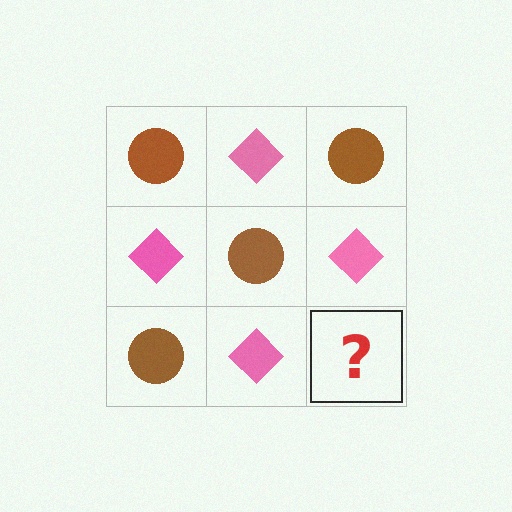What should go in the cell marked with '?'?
The missing cell should contain a brown circle.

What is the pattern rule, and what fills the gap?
The rule is that it alternates brown circle and pink diamond in a checkerboard pattern. The gap should be filled with a brown circle.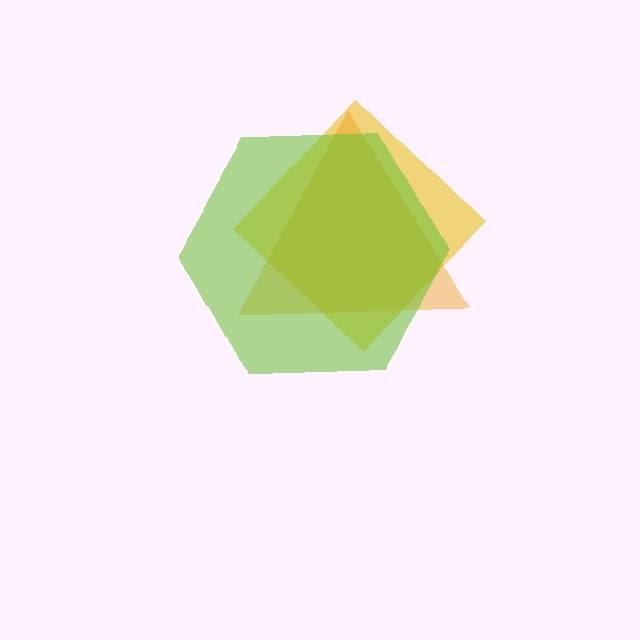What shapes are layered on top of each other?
The layered shapes are: a yellow diamond, an orange triangle, a lime hexagon.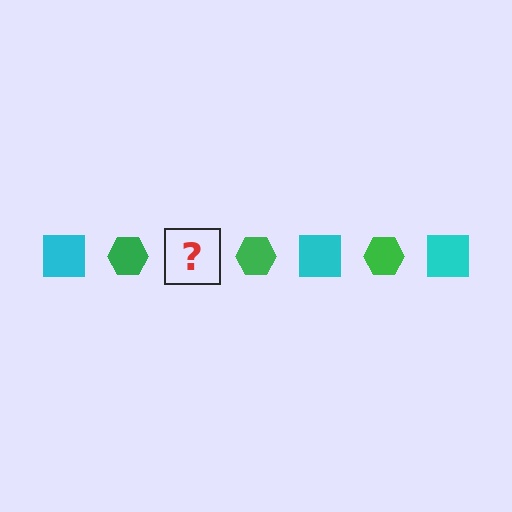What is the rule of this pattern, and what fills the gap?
The rule is that the pattern alternates between cyan square and green hexagon. The gap should be filled with a cyan square.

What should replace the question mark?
The question mark should be replaced with a cyan square.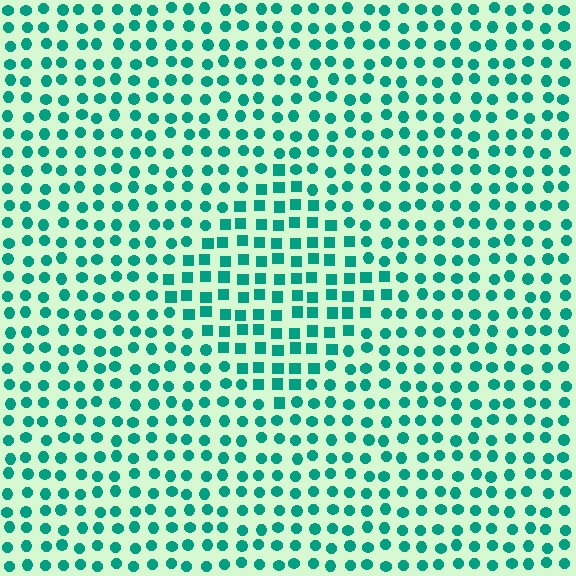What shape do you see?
I see a diamond.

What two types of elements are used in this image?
The image uses squares inside the diamond region and circles outside it.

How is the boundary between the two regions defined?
The boundary is defined by a change in element shape: squares inside vs. circles outside. All elements share the same color and spacing.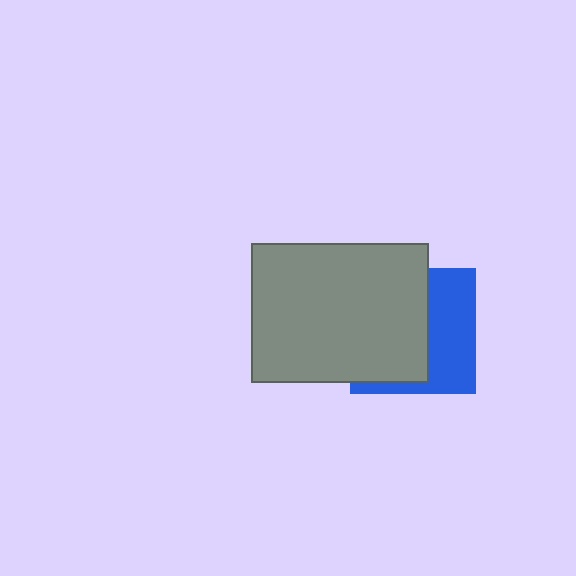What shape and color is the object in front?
The object in front is a gray rectangle.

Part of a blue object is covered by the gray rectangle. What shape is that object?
It is a square.